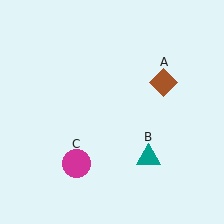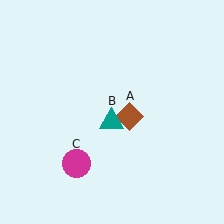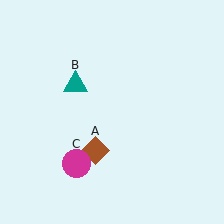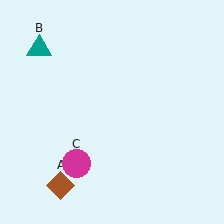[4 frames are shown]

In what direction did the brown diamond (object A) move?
The brown diamond (object A) moved down and to the left.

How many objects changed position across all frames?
2 objects changed position: brown diamond (object A), teal triangle (object B).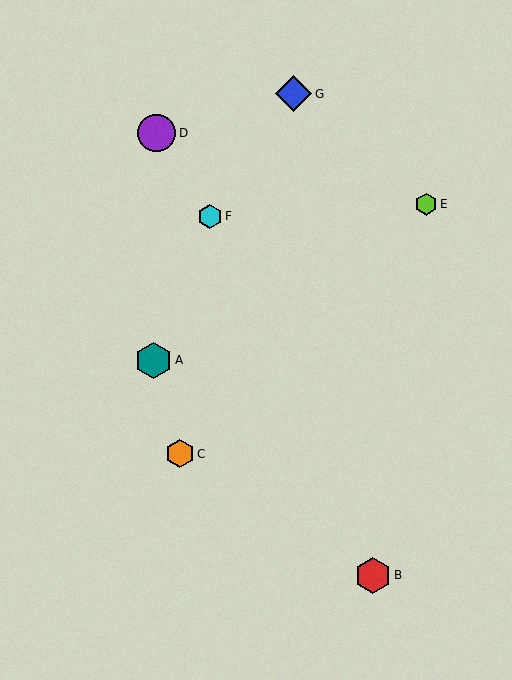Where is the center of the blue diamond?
The center of the blue diamond is at (294, 94).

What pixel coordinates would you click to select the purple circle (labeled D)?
Click at (157, 133) to select the purple circle D.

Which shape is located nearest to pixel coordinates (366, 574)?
The red hexagon (labeled B) at (373, 575) is nearest to that location.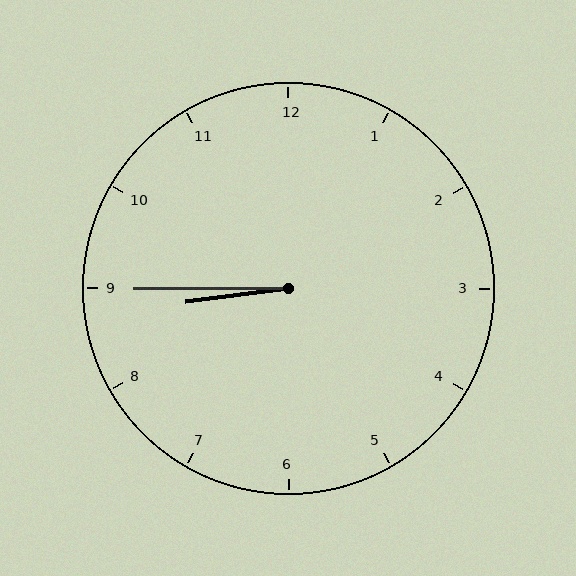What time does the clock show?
8:45.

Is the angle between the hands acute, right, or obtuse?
It is acute.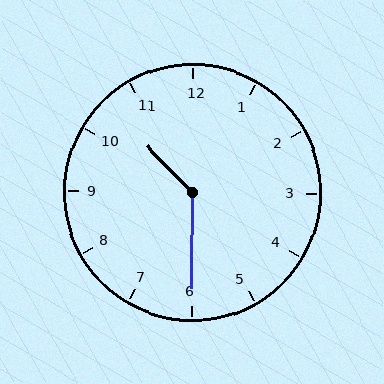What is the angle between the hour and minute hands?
Approximately 135 degrees.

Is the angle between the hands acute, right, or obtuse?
It is obtuse.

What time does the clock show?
10:30.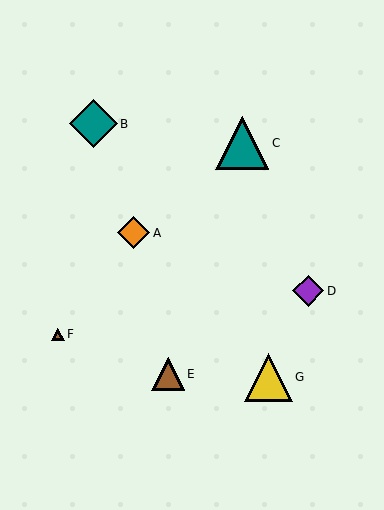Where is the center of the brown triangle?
The center of the brown triangle is at (58, 334).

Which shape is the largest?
The teal triangle (labeled C) is the largest.